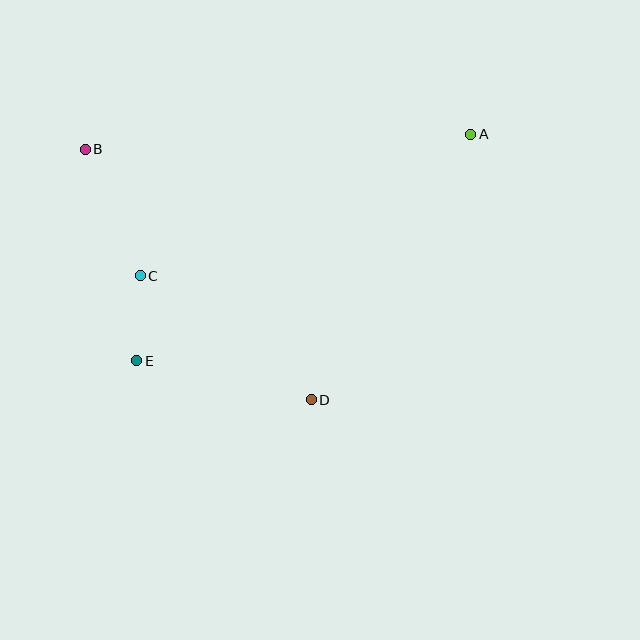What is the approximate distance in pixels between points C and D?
The distance between C and D is approximately 212 pixels.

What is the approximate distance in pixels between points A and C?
The distance between A and C is approximately 360 pixels.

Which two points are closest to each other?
Points C and E are closest to each other.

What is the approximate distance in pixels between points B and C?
The distance between B and C is approximately 138 pixels.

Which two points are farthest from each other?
Points A and E are farthest from each other.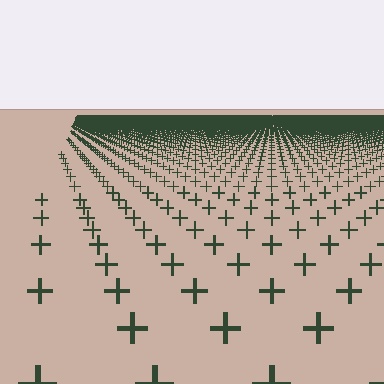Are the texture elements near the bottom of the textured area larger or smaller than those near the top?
Larger. Near the bottom, elements are closer to the viewer and appear at a bigger on-screen size.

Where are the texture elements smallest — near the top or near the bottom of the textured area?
Near the top.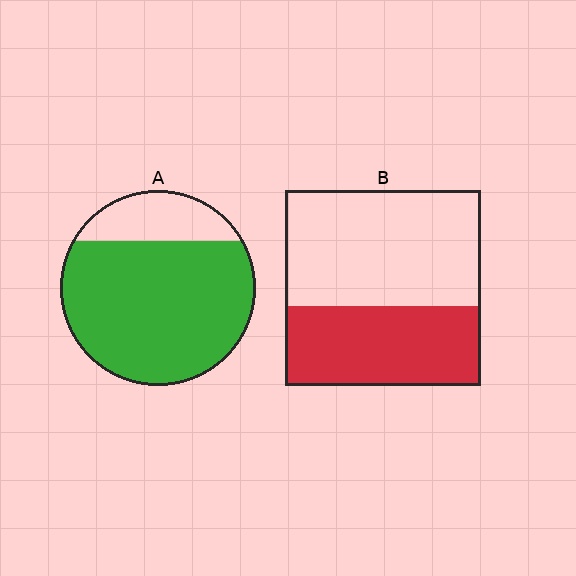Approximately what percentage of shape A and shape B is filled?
A is approximately 80% and B is approximately 40%.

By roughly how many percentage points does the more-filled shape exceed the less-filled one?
By roughly 40 percentage points (A over B).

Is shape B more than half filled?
No.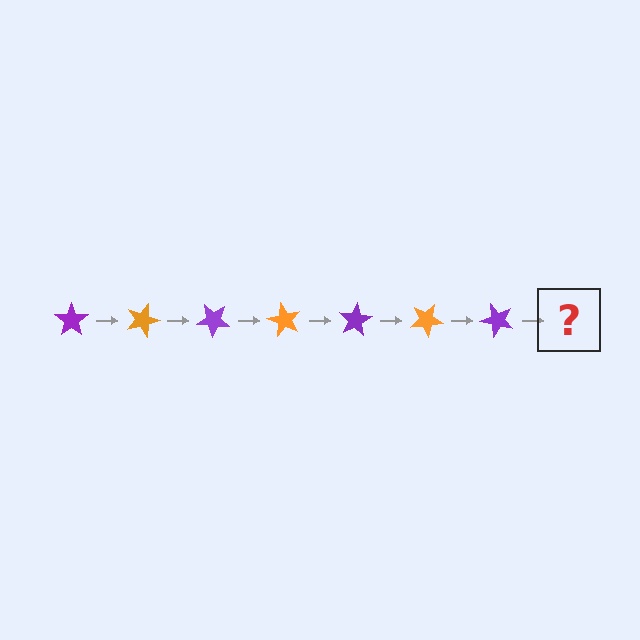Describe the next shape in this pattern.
It should be an orange star, rotated 140 degrees from the start.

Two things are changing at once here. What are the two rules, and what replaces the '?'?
The two rules are that it rotates 20 degrees each step and the color cycles through purple and orange. The '?' should be an orange star, rotated 140 degrees from the start.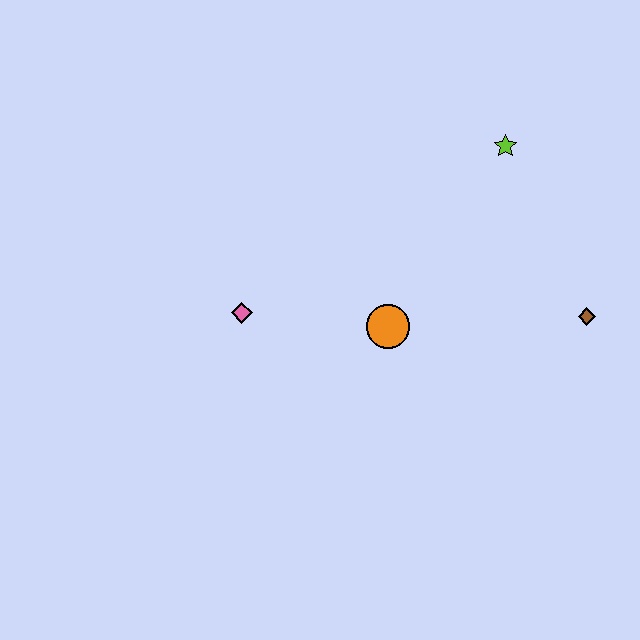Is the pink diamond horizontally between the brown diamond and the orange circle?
No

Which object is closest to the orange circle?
The pink diamond is closest to the orange circle.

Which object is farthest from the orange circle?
The lime star is farthest from the orange circle.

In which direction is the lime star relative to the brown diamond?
The lime star is above the brown diamond.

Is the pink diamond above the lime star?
No